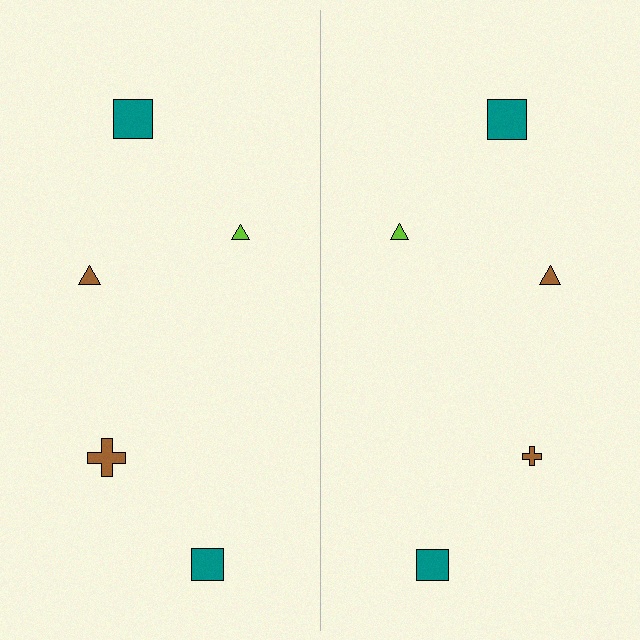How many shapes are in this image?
There are 10 shapes in this image.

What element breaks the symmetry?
The brown cross on the right side has a different size than its mirror counterpart.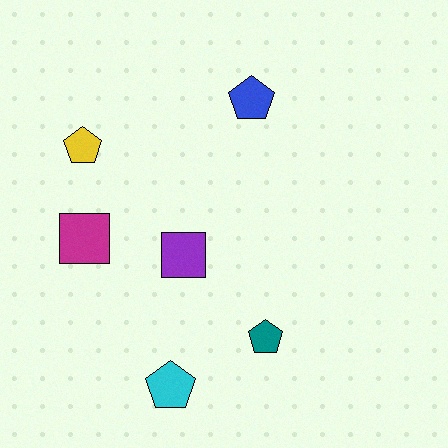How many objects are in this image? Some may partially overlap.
There are 6 objects.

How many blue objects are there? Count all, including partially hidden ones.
There is 1 blue object.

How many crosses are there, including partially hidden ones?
There are no crosses.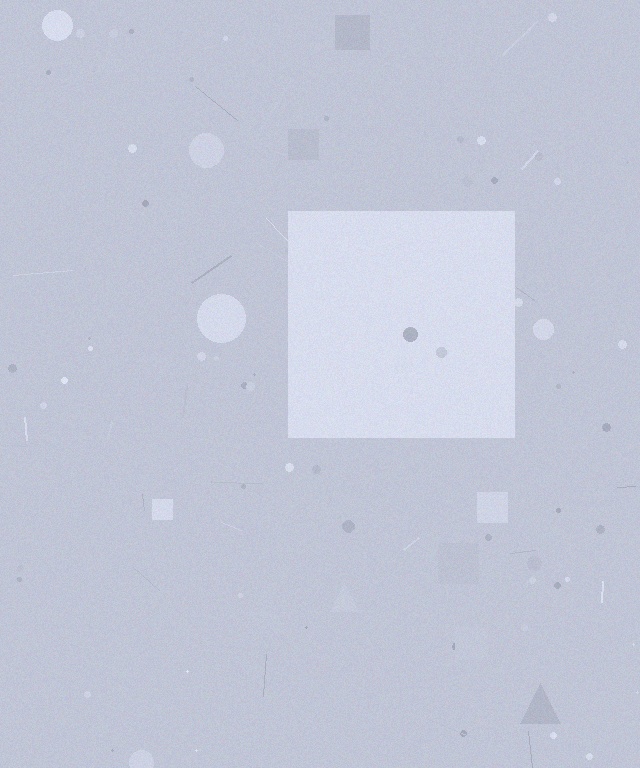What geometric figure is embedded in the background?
A square is embedded in the background.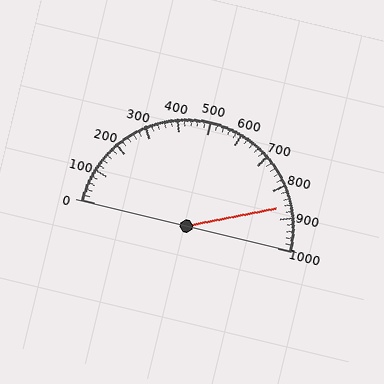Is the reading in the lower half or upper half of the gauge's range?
The reading is in the upper half of the range (0 to 1000).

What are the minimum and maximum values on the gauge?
The gauge ranges from 0 to 1000.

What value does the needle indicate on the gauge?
The needle indicates approximately 860.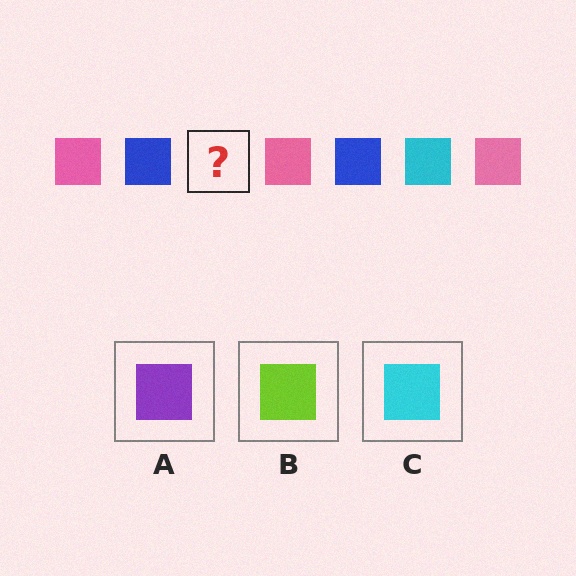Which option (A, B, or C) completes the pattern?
C.